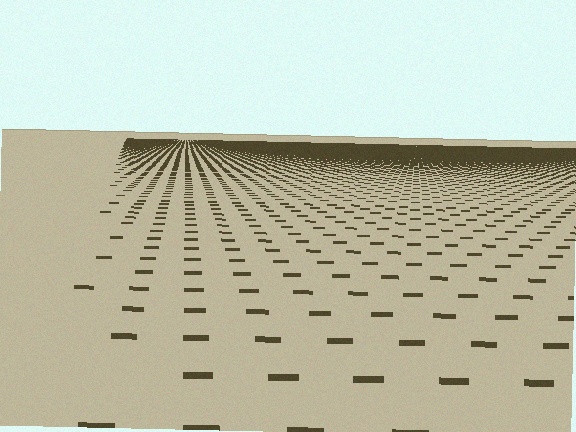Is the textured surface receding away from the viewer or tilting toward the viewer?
The surface is receding away from the viewer. Texture elements get smaller and denser toward the top.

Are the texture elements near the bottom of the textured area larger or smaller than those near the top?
Larger. Near the bottom, elements are closer to the viewer and appear at a bigger on-screen size.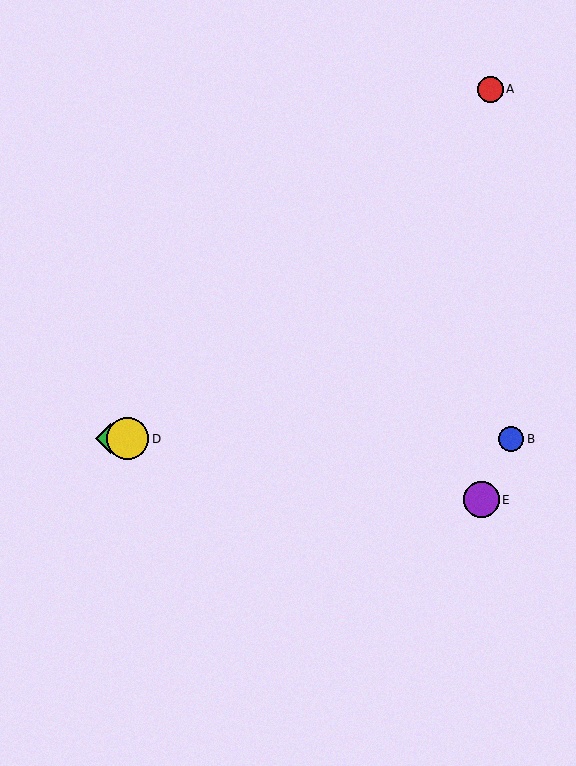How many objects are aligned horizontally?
3 objects (B, C, D) are aligned horizontally.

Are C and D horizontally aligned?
Yes, both are at y≈439.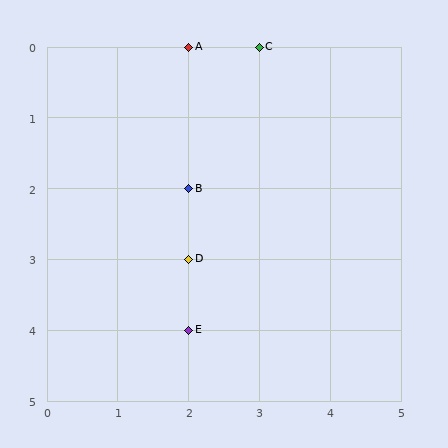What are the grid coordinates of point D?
Point D is at grid coordinates (2, 3).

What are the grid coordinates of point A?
Point A is at grid coordinates (2, 0).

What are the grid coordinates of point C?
Point C is at grid coordinates (3, 0).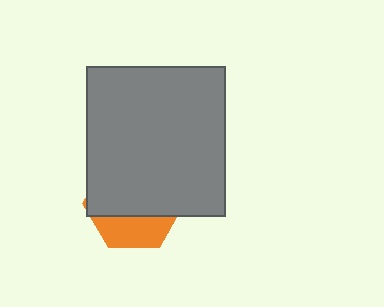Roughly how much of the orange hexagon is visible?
A small part of it is visible (roughly 31%).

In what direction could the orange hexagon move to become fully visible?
The orange hexagon could move down. That would shift it out from behind the gray rectangle entirely.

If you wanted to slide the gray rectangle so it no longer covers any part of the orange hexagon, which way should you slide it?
Slide it up — that is the most direct way to separate the two shapes.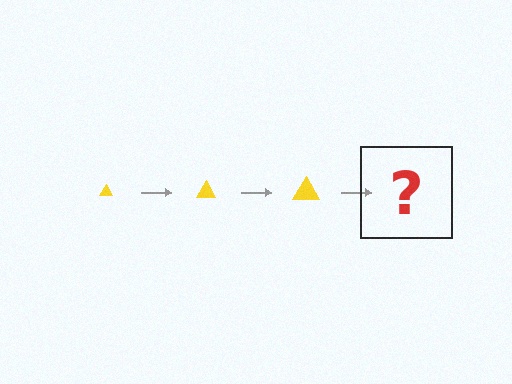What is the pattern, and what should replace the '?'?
The pattern is that the triangle gets progressively larger each step. The '?' should be a yellow triangle, larger than the previous one.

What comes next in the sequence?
The next element should be a yellow triangle, larger than the previous one.